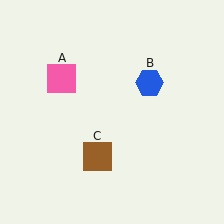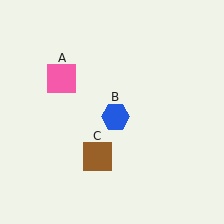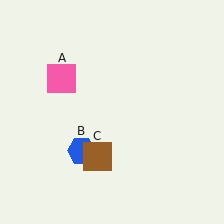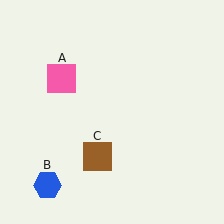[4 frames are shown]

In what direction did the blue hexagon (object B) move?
The blue hexagon (object B) moved down and to the left.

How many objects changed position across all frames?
1 object changed position: blue hexagon (object B).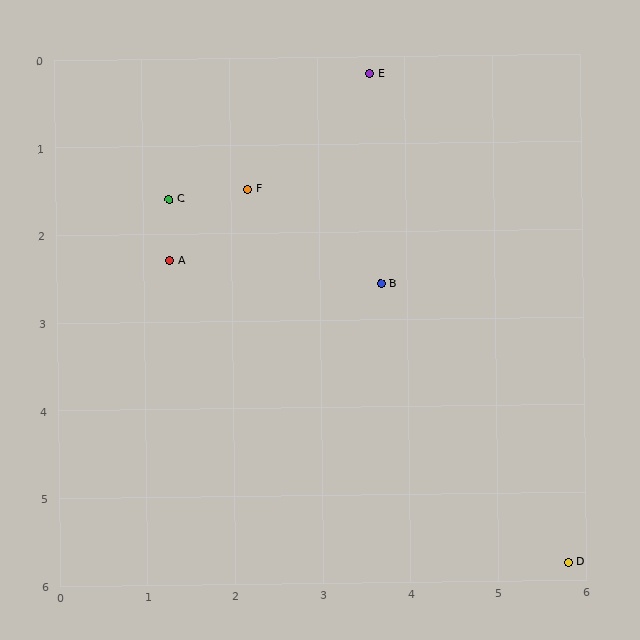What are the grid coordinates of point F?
Point F is at approximately (2.2, 1.5).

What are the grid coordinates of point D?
Point D is at approximately (5.8, 5.8).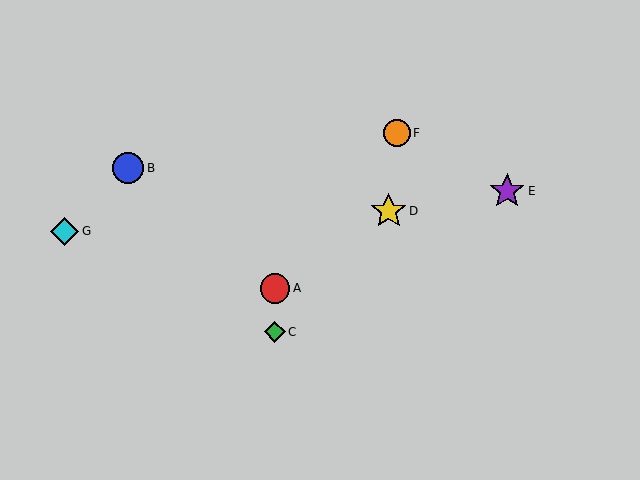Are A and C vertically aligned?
Yes, both are at x≈275.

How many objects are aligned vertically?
2 objects (A, C) are aligned vertically.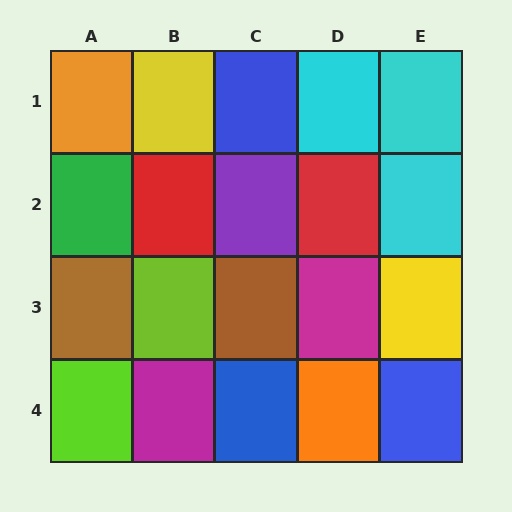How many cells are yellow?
2 cells are yellow.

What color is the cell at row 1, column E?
Cyan.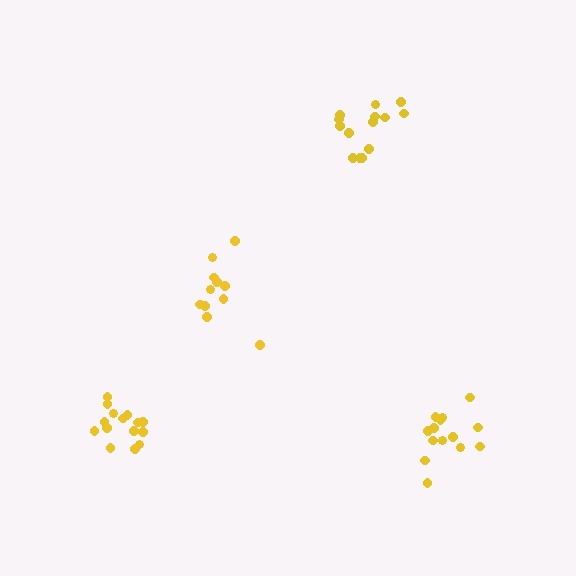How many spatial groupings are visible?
There are 4 spatial groupings.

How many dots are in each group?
Group 1: 15 dots, Group 2: 14 dots, Group 3: 15 dots, Group 4: 11 dots (55 total).